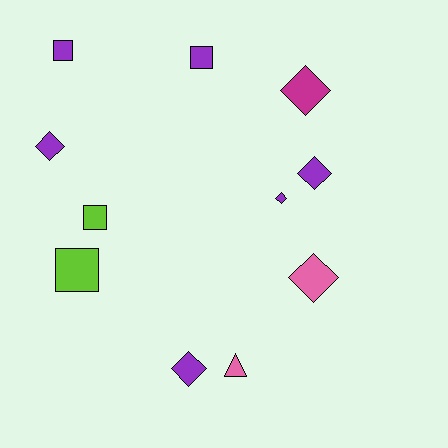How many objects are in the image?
There are 11 objects.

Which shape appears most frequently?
Diamond, with 6 objects.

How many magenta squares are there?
There are no magenta squares.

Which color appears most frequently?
Purple, with 6 objects.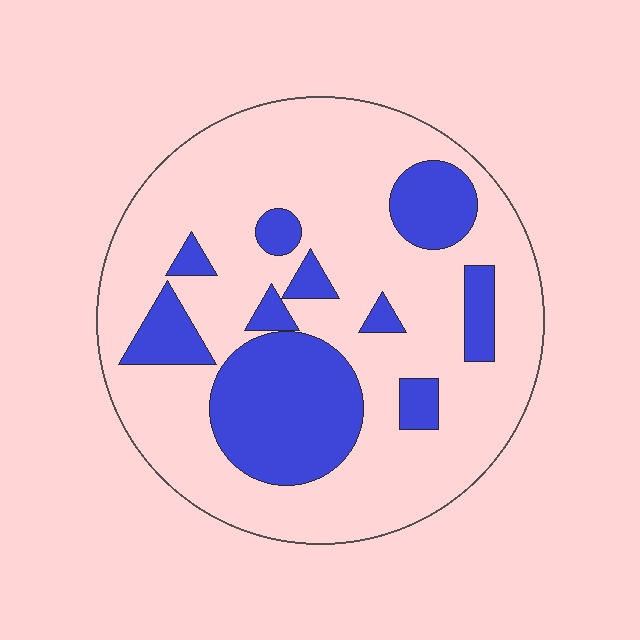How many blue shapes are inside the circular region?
10.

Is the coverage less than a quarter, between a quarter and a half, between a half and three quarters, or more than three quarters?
Between a quarter and a half.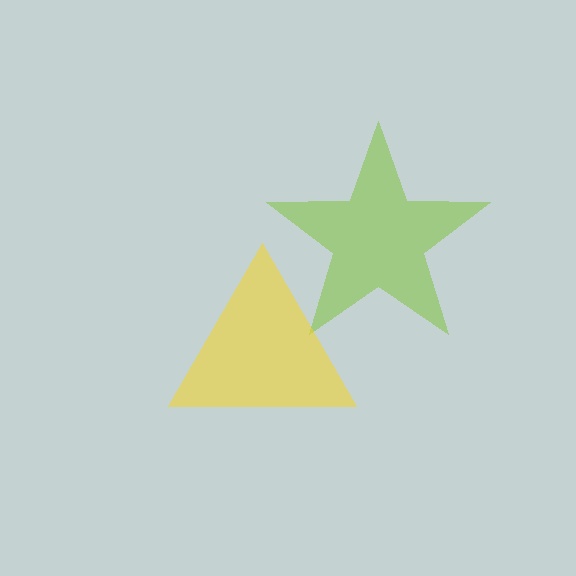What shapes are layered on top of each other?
The layered shapes are: a lime star, a yellow triangle.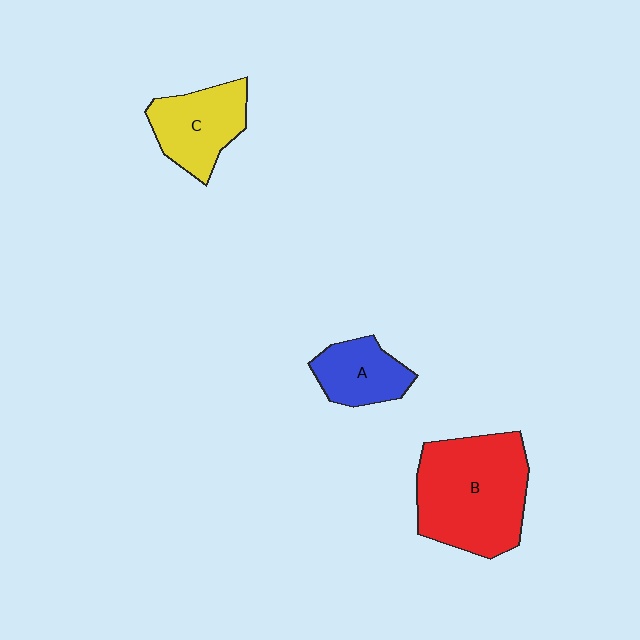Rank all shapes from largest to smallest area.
From largest to smallest: B (red), C (yellow), A (blue).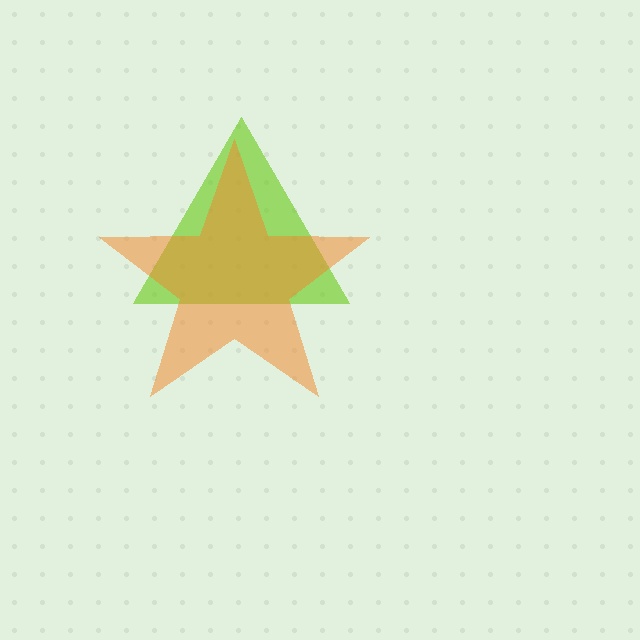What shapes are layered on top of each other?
The layered shapes are: a lime triangle, an orange star.